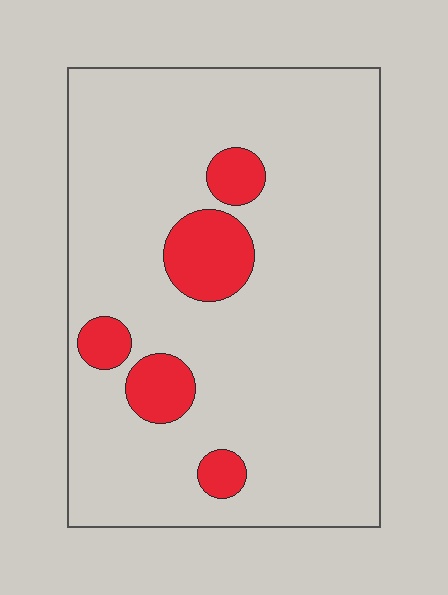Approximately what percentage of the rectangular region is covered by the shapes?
Approximately 10%.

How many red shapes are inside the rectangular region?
5.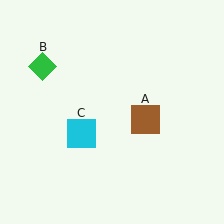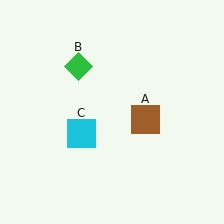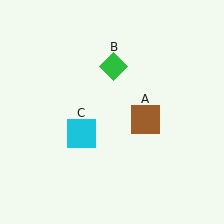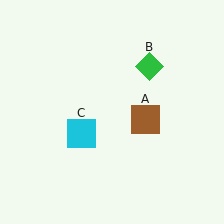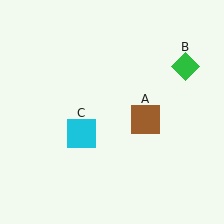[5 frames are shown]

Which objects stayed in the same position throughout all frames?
Brown square (object A) and cyan square (object C) remained stationary.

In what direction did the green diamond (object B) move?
The green diamond (object B) moved right.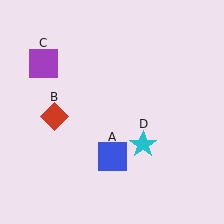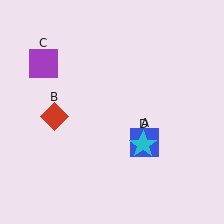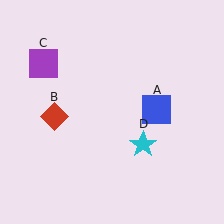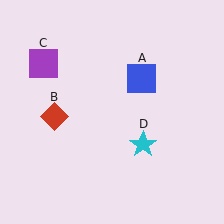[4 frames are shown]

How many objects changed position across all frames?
1 object changed position: blue square (object A).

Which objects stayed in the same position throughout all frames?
Red diamond (object B) and purple square (object C) and cyan star (object D) remained stationary.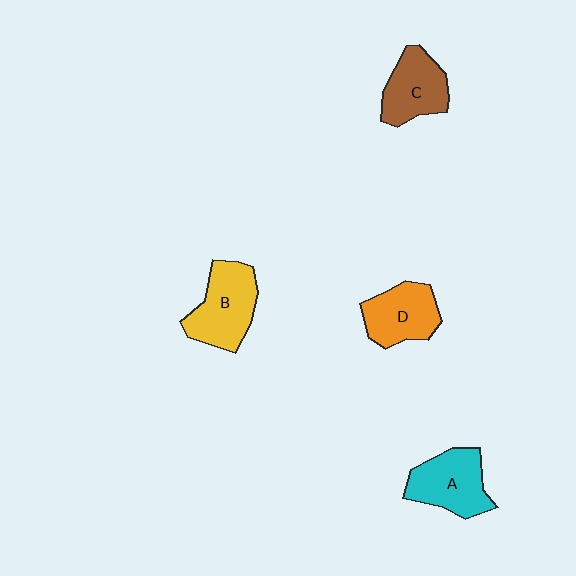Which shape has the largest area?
Shape B (yellow).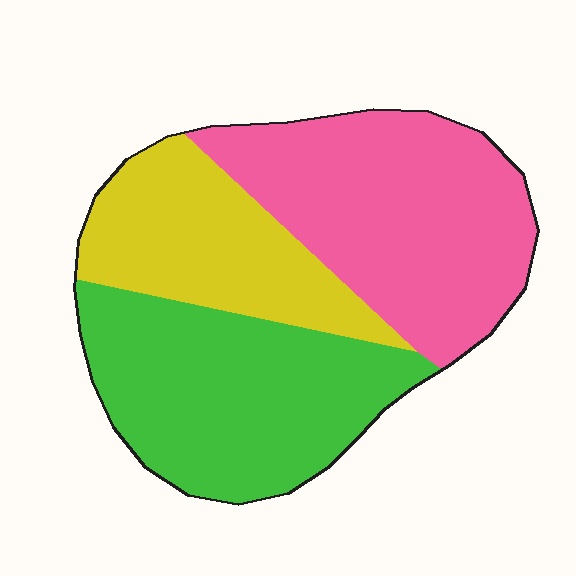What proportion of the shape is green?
Green covers around 35% of the shape.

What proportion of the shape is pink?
Pink covers around 40% of the shape.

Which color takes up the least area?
Yellow, at roughly 25%.